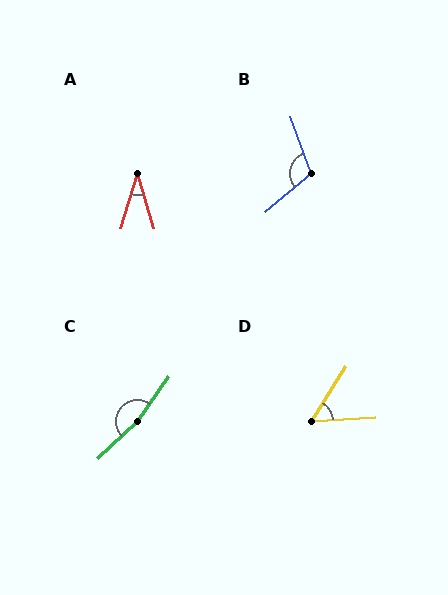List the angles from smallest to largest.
A (34°), D (54°), B (109°), C (169°).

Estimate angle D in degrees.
Approximately 54 degrees.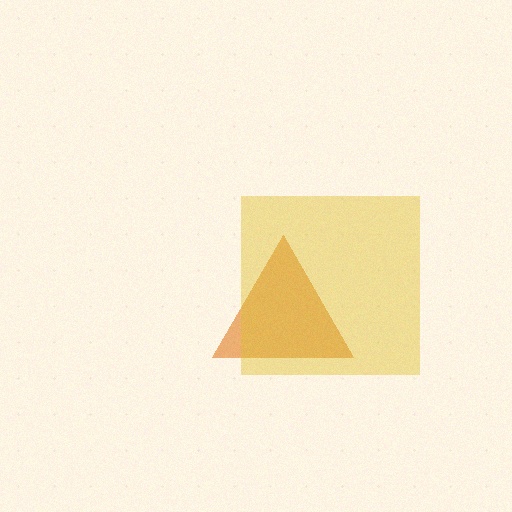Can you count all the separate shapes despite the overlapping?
Yes, there are 2 separate shapes.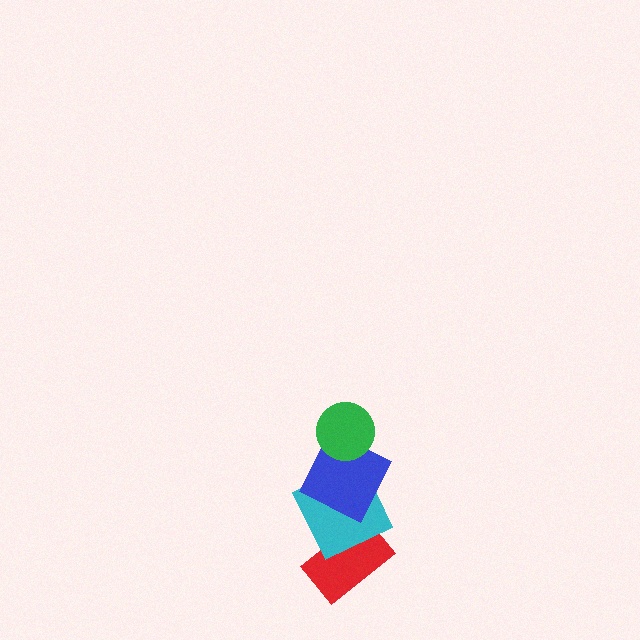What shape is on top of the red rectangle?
The cyan square is on top of the red rectangle.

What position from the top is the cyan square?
The cyan square is 3rd from the top.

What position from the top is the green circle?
The green circle is 1st from the top.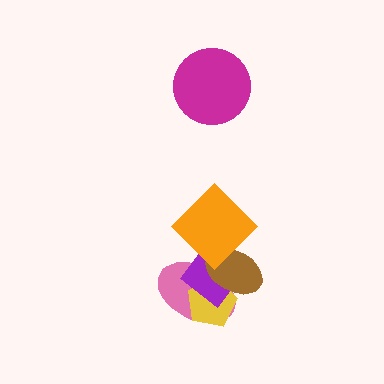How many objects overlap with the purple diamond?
4 objects overlap with the purple diamond.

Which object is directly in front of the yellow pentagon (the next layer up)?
The purple diamond is directly in front of the yellow pentagon.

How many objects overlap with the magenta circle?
0 objects overlap with the magenta circle.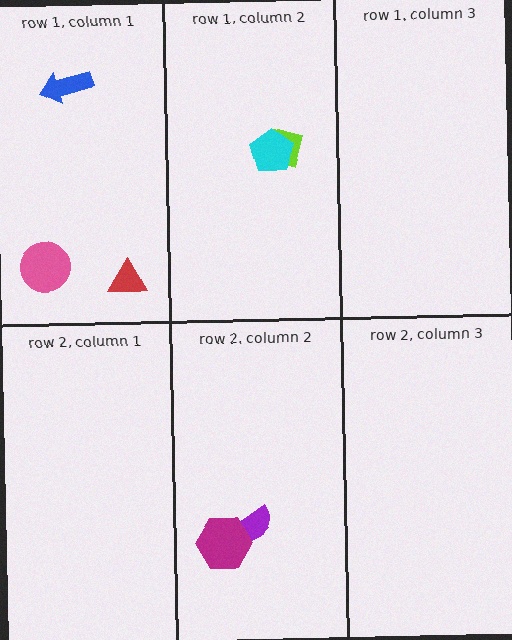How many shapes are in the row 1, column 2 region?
2.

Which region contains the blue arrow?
The row 1, column 1 region.